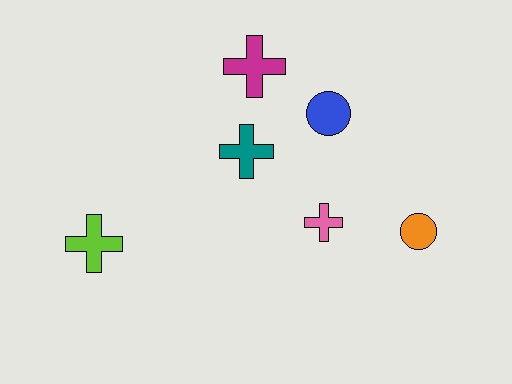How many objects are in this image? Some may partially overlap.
There are 6 objects.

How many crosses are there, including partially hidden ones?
There are 4 crosses.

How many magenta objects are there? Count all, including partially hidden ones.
There is 1 magenta object.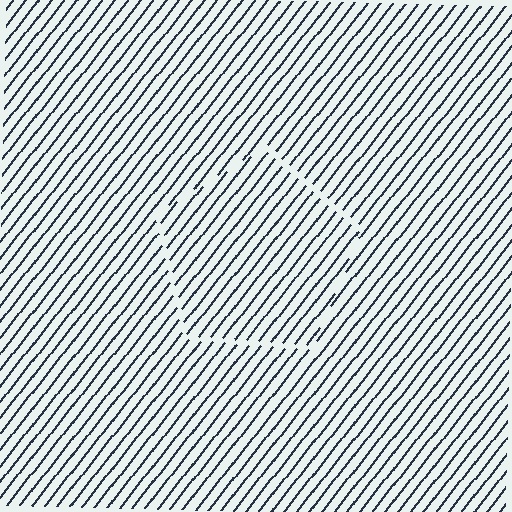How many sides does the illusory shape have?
5 sides — the line-ends trace a pentagon.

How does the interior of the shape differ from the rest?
The interior of the shape contains the same grating, shifted by half a period — the contour is defined by the phase discontinuity where line-ends from the inner and outer gratings abut.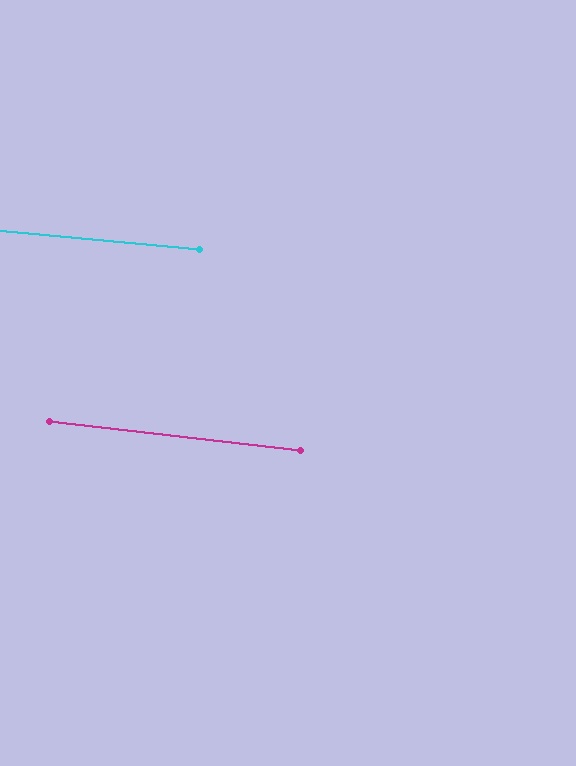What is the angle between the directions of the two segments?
Approximately 1 degree.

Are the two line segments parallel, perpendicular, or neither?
Parallel — their directions differ by only 1.3°.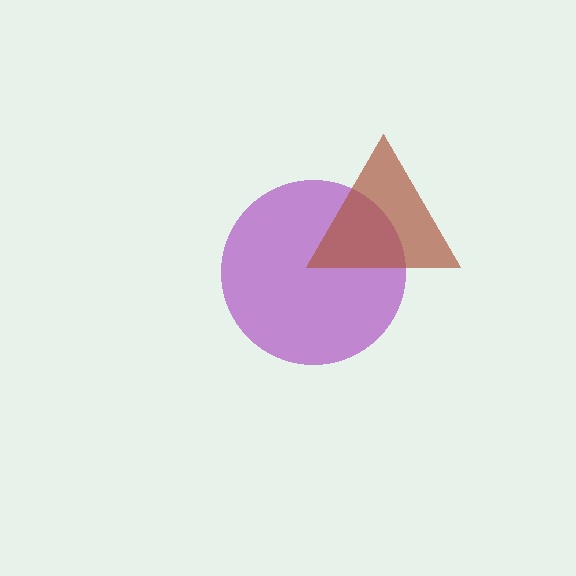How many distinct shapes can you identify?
There are 2 distinct shapes: a purple circle, a brown triangle.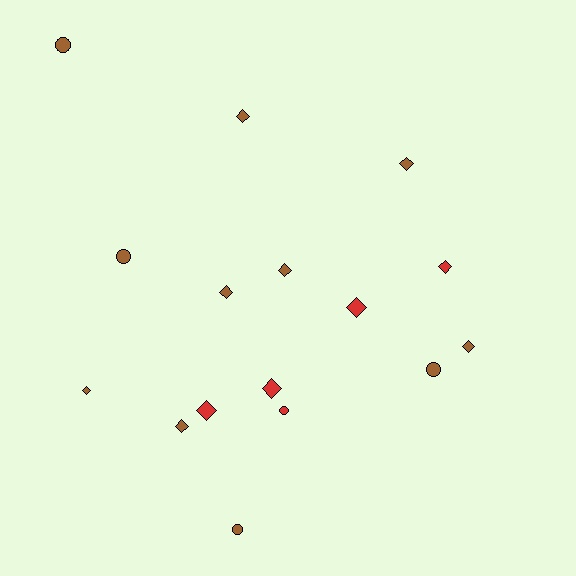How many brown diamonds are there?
There are 7 brown diamonds.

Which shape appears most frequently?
Diamond, with 11 objects.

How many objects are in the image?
There are 16 objects.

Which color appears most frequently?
Brown, with 11 objects.